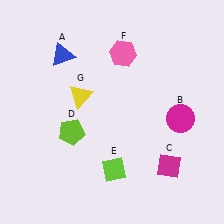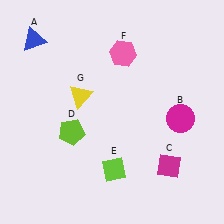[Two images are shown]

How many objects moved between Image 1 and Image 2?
1 object moved between the two images.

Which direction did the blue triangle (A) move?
The blue triangle (A) moved left.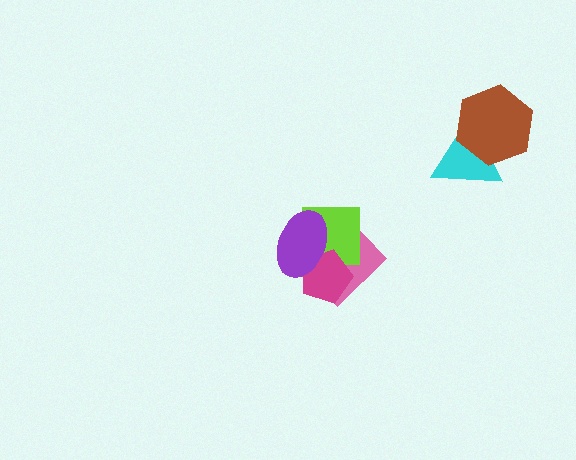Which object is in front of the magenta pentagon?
The purple ellipse is in front of the magenta pentagon.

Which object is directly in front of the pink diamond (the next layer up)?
The lime square is directly in front of the pink diamond.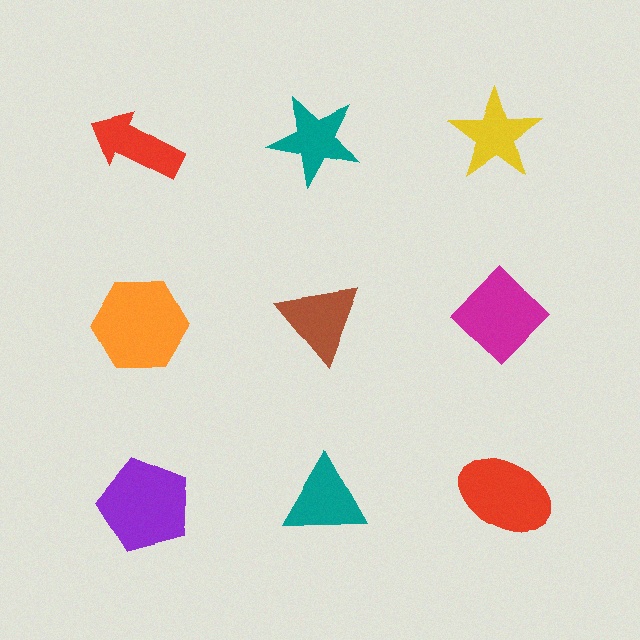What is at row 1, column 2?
A teal star.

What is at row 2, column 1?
An orange hexagon.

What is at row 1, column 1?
A red arrow.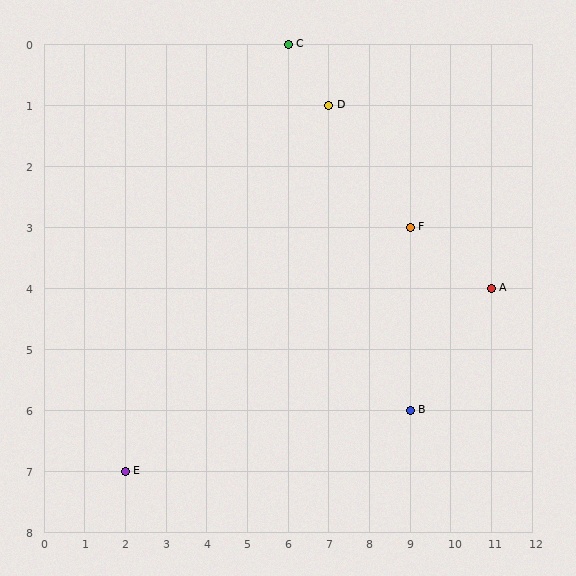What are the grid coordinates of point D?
Point D is at grid coordinates (7, 1).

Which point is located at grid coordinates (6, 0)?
Point C is at (6, 0).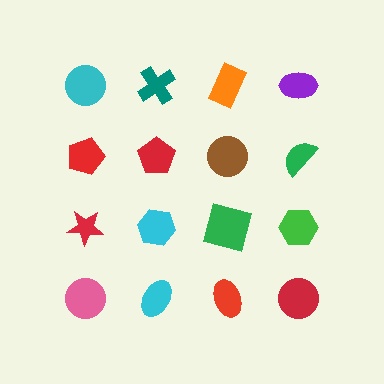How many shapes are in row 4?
4 shapes.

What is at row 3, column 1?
A red star.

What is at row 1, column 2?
A teal cross.